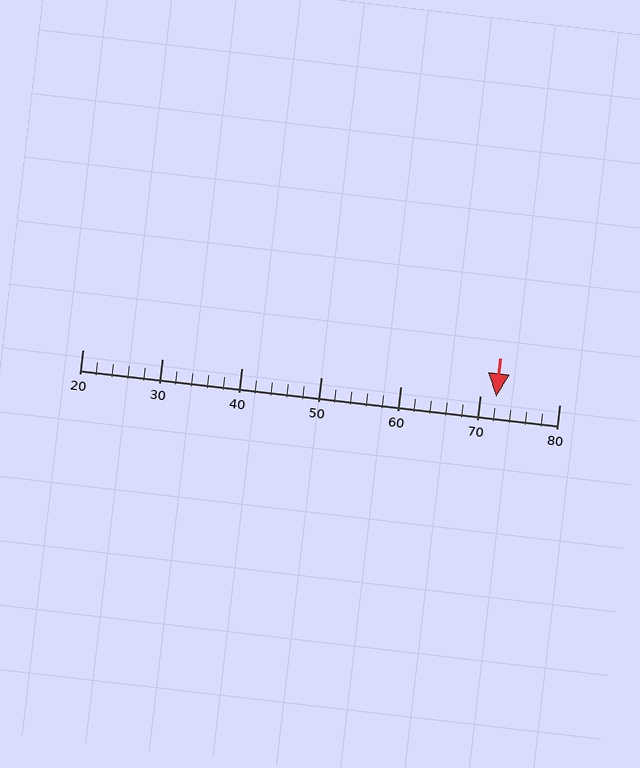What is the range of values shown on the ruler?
The ruler shows values from 20 to 80.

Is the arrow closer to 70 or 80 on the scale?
The arrow is closer to 70.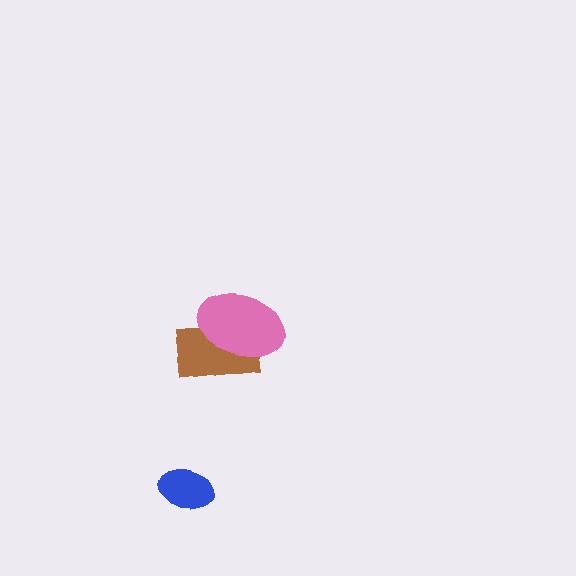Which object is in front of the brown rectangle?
The pink ellipse is in front of the brown rectangle.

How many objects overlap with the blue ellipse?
0 objects overlap with the blue ellipse.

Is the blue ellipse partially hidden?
No, no other shape covers it.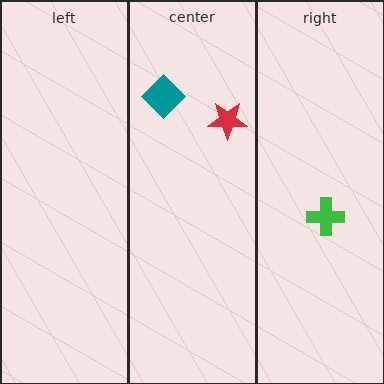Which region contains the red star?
The center region.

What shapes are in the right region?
The green cross.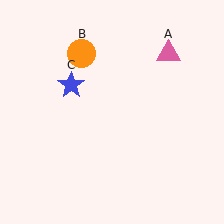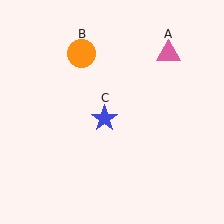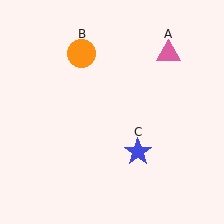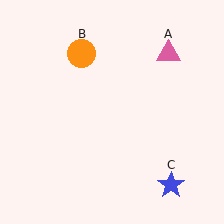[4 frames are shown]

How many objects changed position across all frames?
1 object changed position: blue star (object C).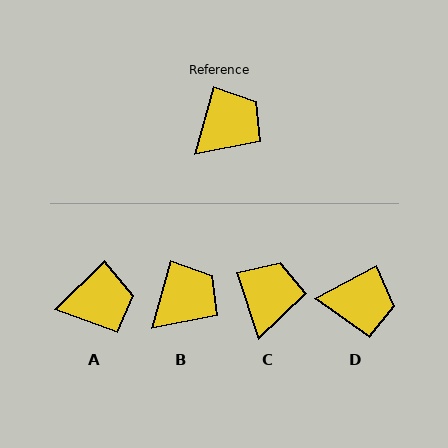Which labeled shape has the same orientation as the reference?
B.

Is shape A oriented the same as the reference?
No, it is off by about 30 degrees.